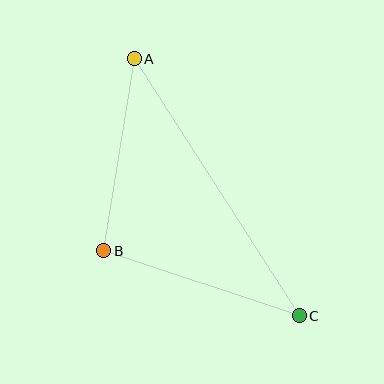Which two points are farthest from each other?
Points A and C are farthest from each other.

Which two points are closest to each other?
Points A and B are closest to each other.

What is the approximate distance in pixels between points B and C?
The distance between B and C is approximately 206 pixels.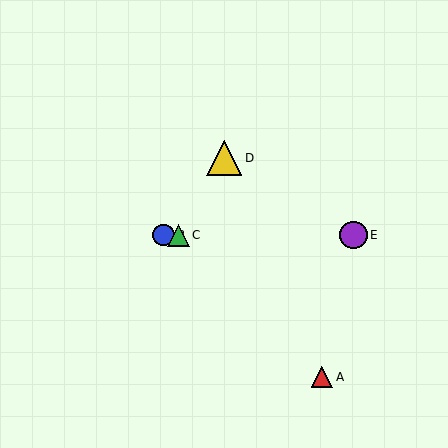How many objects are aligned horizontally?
3 objects (B, C, E) are aligned horizontally.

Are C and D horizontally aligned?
No, C is at y≈235 and D is at y≈158.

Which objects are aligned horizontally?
Objects B, C, E are aligned horizontally.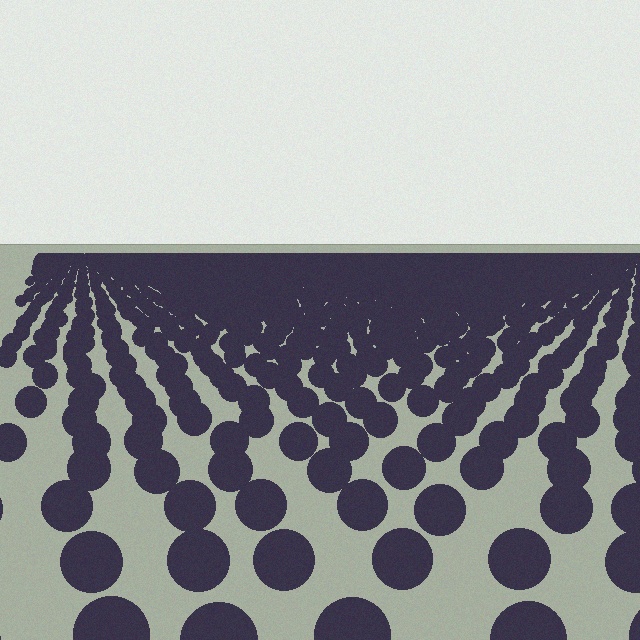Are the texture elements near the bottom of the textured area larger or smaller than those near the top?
Larger. Near the bottom, elements are closer to the viewer and appear at a bigger on-screen size.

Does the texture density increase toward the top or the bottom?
Density increases toward the top.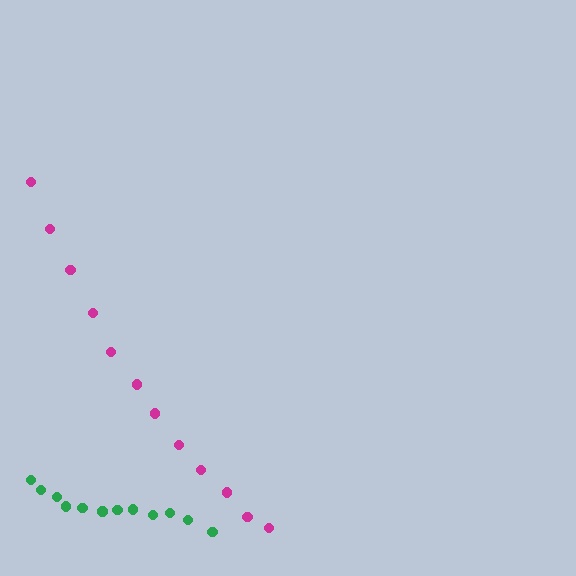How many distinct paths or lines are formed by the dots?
There are 2 distinct paths.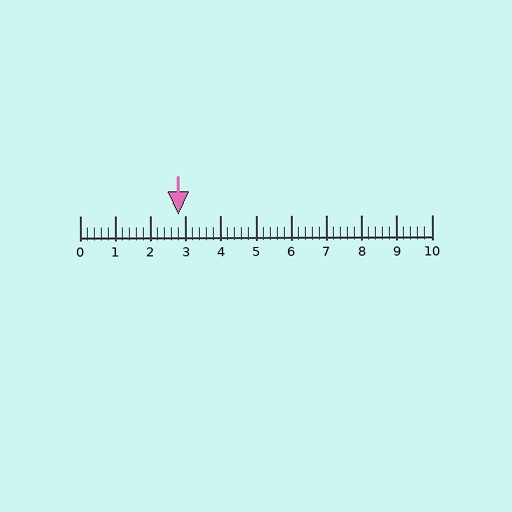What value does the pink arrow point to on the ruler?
The pink arrow points to approximately 2.8.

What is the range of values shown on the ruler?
The ruler shows values from 0 to 10.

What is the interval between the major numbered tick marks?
The major tick marks are spaced 1 units apart.